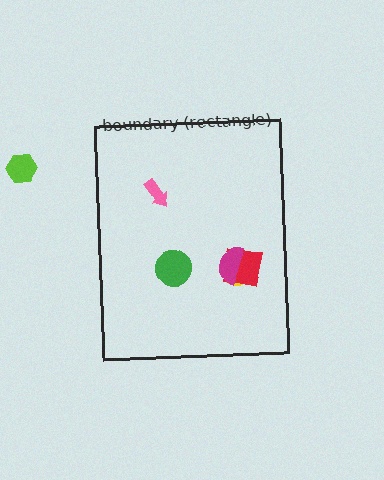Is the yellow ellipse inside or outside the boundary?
Inside.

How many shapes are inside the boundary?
5 inside, 1 outside.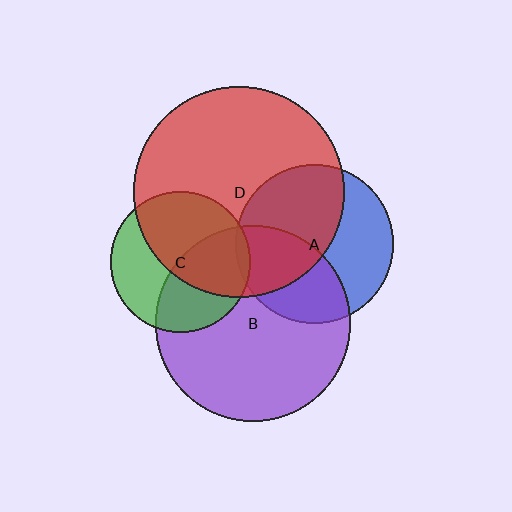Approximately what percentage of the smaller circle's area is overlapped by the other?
Approximately 25%.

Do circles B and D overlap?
Yes.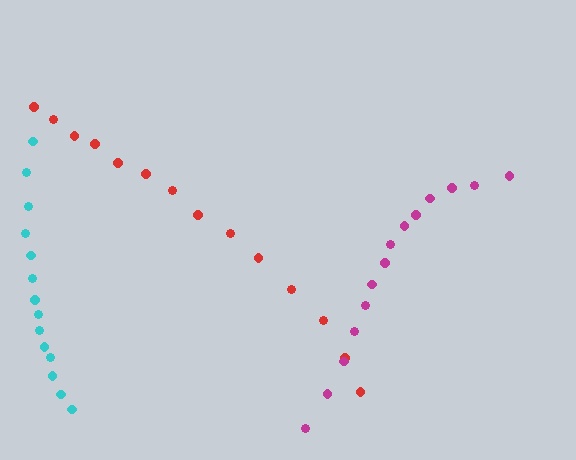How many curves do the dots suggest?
There are 3 distinct paths.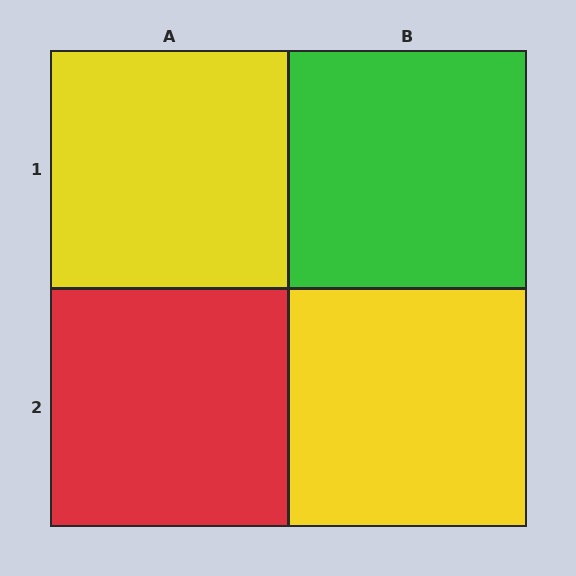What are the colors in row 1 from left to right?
Yellow, green.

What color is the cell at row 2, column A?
Red.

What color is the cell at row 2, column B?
Yellow.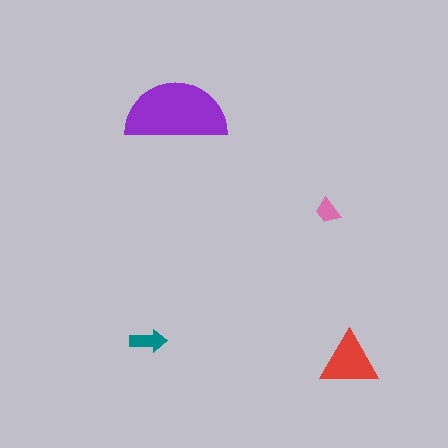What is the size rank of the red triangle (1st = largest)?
2nd.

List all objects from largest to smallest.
The purple semicircle, the red triangle, the teal arrow, the pink trapezoid.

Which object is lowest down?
The red triangle is bottommost.